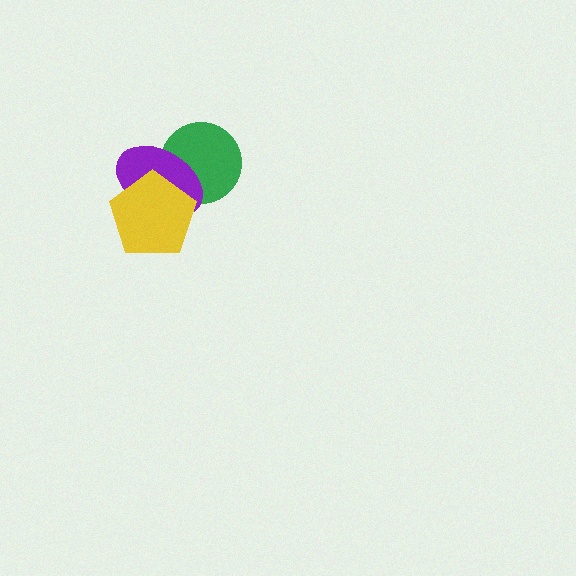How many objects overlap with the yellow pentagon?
2 objects overlap with the yellow pentagon.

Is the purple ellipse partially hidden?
Yes, it is partially covered by another shape.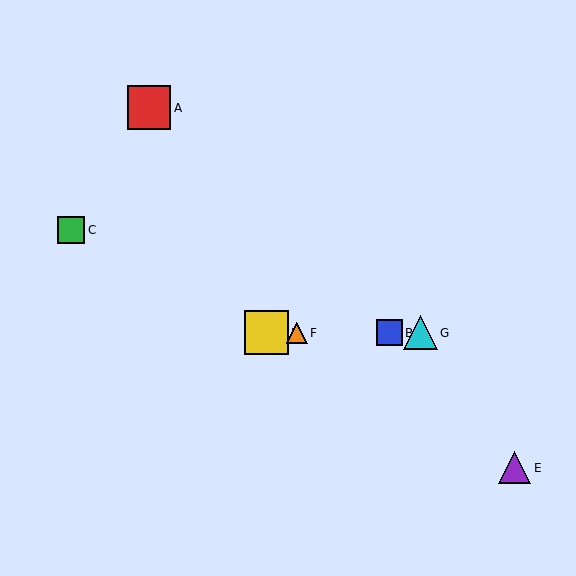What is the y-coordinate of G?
Object G is at y≈333.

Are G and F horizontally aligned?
Yes, both are at y≈333.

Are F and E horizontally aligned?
No, F is at y≈333 and E is at y≈468.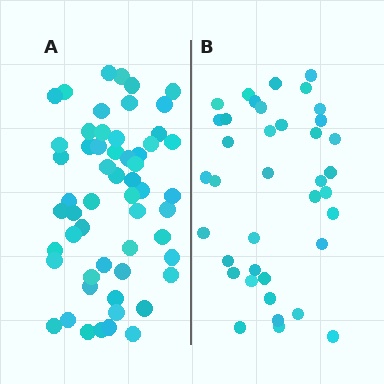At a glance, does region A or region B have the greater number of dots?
Region A (the left region) has more dots.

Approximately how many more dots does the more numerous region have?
Region A has approximately 20 more dots than region B.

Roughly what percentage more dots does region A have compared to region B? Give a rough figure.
About 45% more.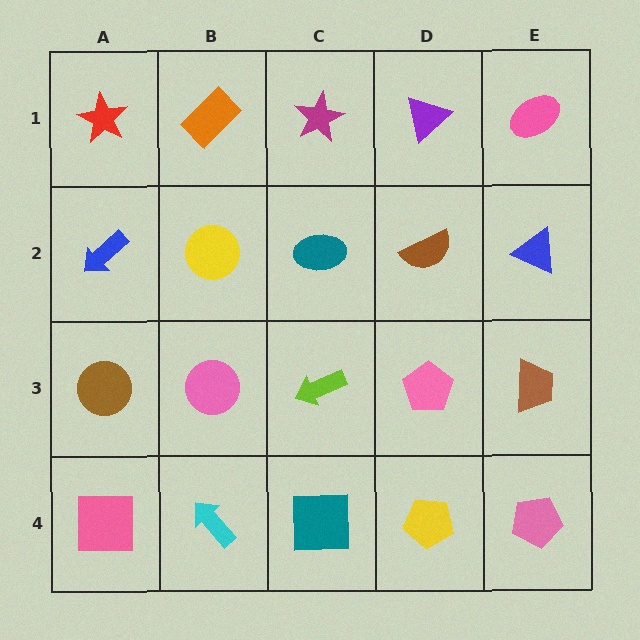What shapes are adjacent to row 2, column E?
A pink ellipse (row 1, column E), a brown trapezoid (row 3, column E), a brown semicircle (row 2, column D).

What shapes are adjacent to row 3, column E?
A blue triangle (row 2, column E), a pink pentagon (row 4, column E), a pink pentagon (row 3, column D).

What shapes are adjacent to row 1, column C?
A teal ellipse (row 2, column C), an orange rectangle (row 1, column B), a purple triangle (row 1, column D).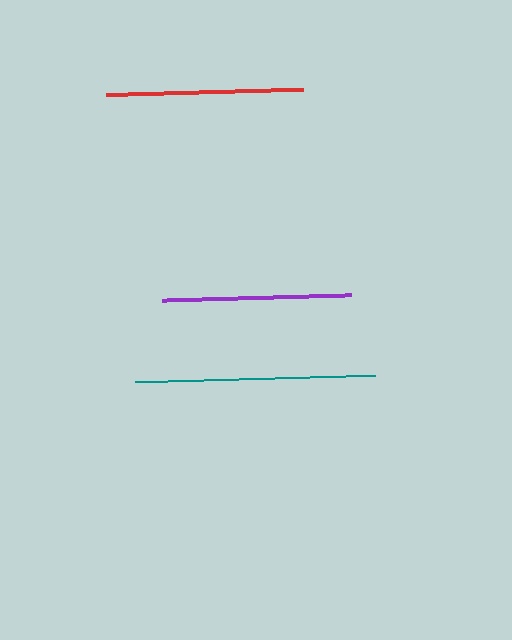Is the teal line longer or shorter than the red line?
The teal line is longer than the red line.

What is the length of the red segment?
The red segment is approximately 197 pixels long.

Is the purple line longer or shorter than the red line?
The red line is longer than the purple line.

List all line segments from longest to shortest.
From longest to shortest: teal, red, purple.